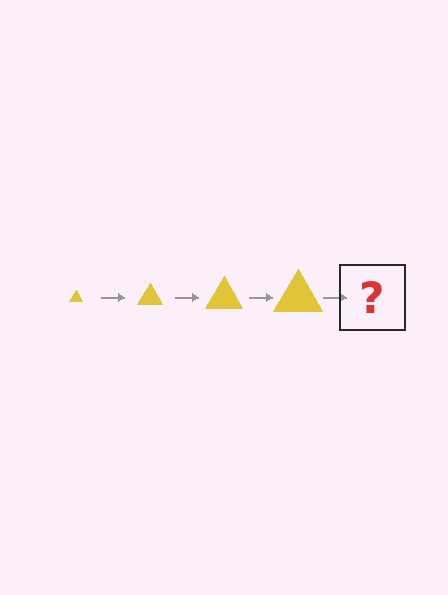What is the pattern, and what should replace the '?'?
The pattern is that the triangle gets progressively larger each step. The '?' should be a yellow triangle, larger than the previous one.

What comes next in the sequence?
The next element should be a yellow triangle, larger than the previous one.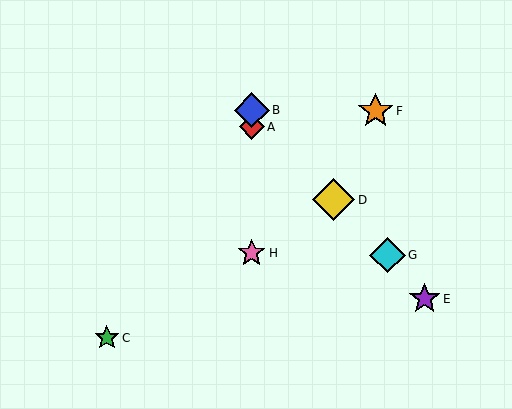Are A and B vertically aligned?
Yes, both are at x≈252.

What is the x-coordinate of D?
Object D is at x≈334.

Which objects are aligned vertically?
Objects A, B, H are aligned vertically.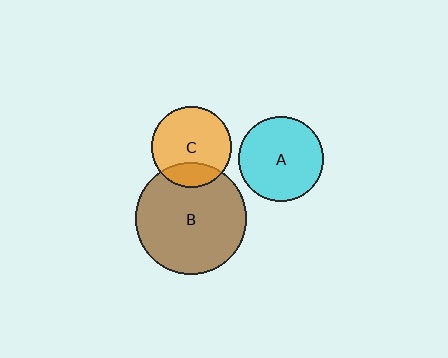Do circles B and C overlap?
Yes.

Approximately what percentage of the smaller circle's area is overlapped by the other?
Approximately 20%.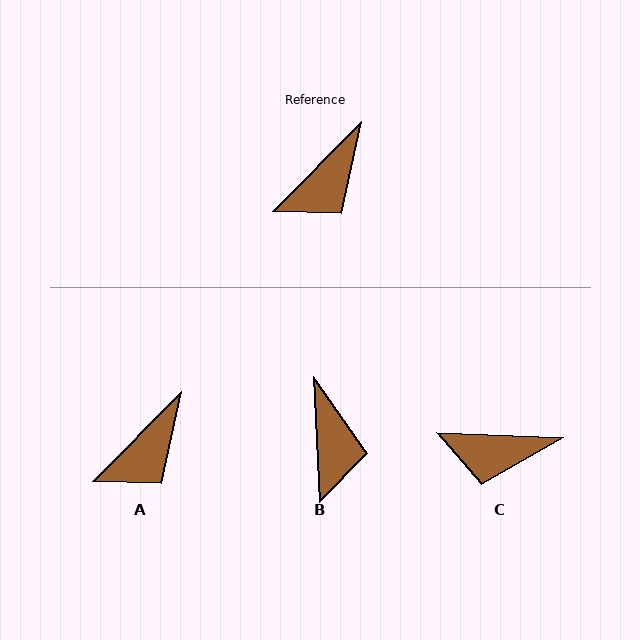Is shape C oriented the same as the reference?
No, it is off by about 48 degrees.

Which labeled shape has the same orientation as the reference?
A.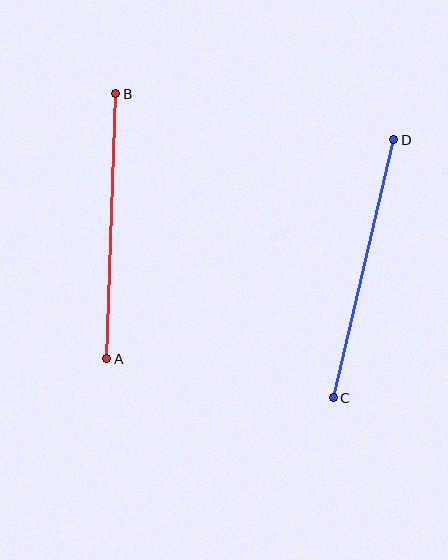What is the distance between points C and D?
The distance is approximately 265 pixels.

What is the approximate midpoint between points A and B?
The midpoint is at approximately (111, 226) pixels.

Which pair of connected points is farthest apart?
Points A and B are farthest apart.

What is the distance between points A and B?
The distance is approximately 265 pixels.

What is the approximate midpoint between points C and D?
The midpoint is at approximately (363, 269) pixels.